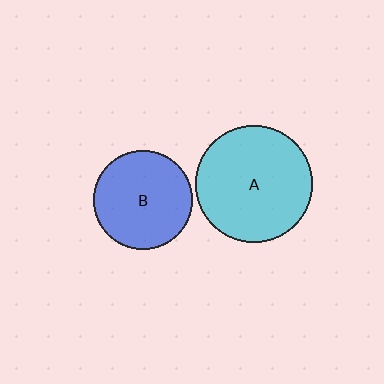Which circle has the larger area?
Circle A (cyan).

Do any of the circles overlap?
No, none of the circles overlap.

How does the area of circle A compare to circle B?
Approximately 1.4 times.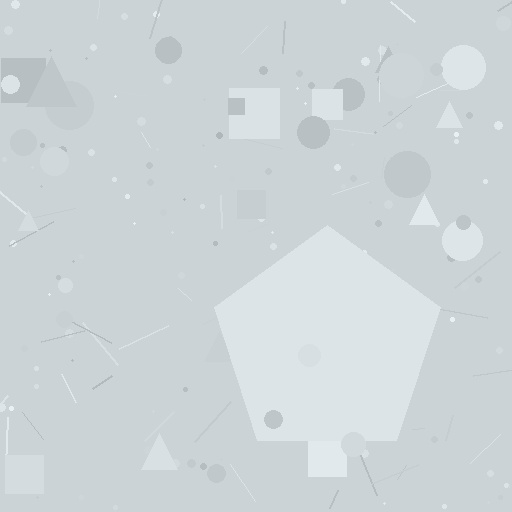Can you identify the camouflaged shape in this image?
The camouflaged shape is a pentagon.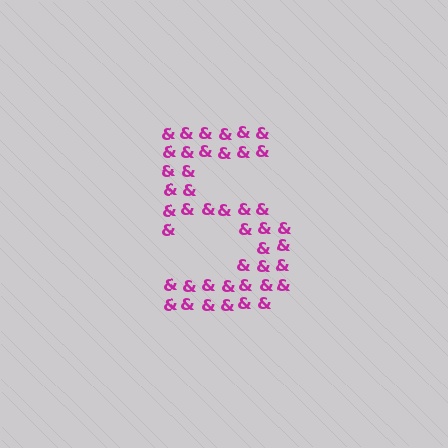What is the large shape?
The large shape is the digit 5.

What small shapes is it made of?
It is made of small ampersands.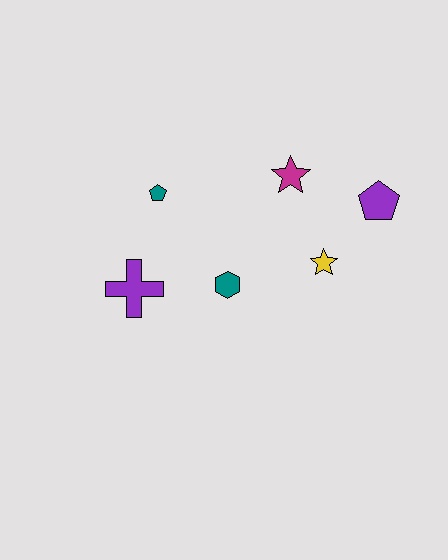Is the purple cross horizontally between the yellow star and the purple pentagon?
No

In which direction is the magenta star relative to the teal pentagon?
The magenta star is to the right of the teal pentagon.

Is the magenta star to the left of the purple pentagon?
Yes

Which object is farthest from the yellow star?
The purple cross is farthest from the yellow star.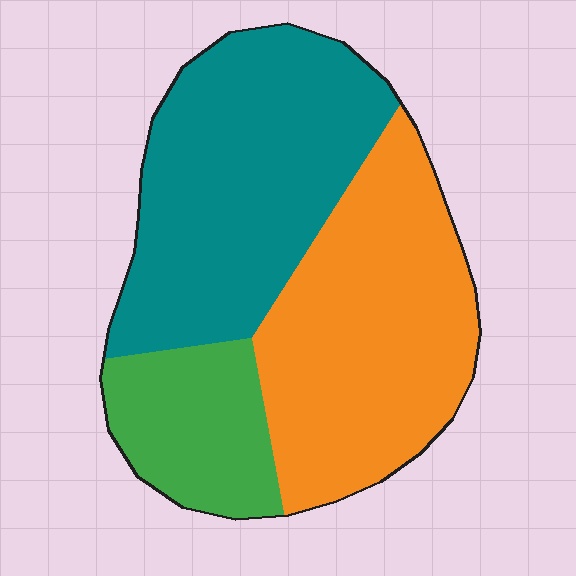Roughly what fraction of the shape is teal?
Teal takes up between a quarter and a half of the shape.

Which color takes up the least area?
Green, at roughly 15%.